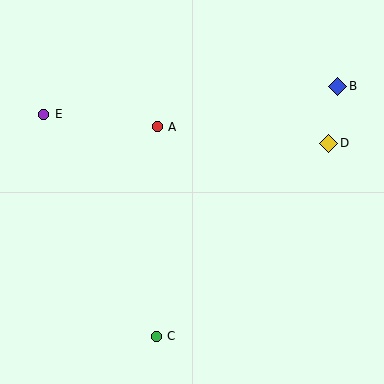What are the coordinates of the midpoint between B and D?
The midpoint between B and D is at (333, 115).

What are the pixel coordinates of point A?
Point A is at (157, 127).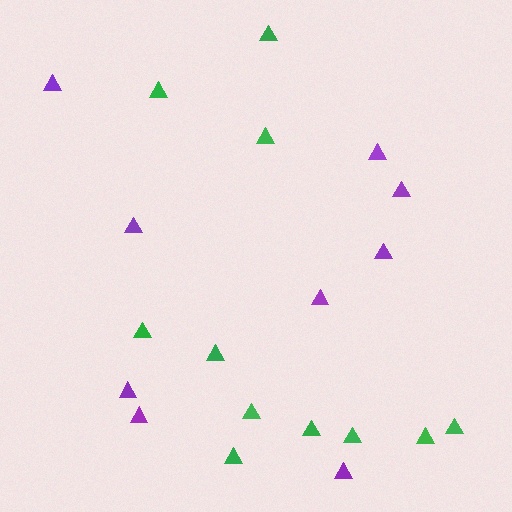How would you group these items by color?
There are 2 groups: one group of green triangles (11) and one group of purple triangles (9).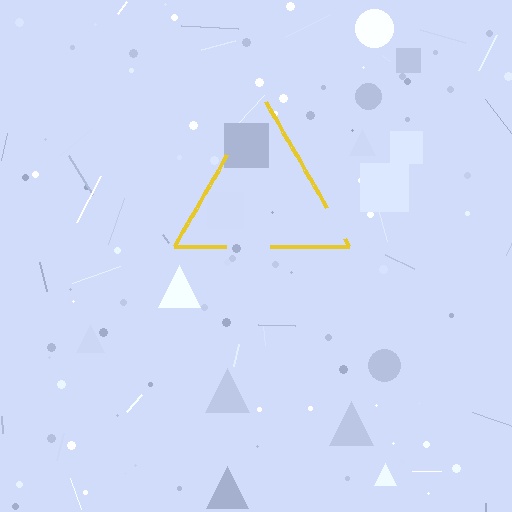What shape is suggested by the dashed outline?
The dashed outline suggests a triangle.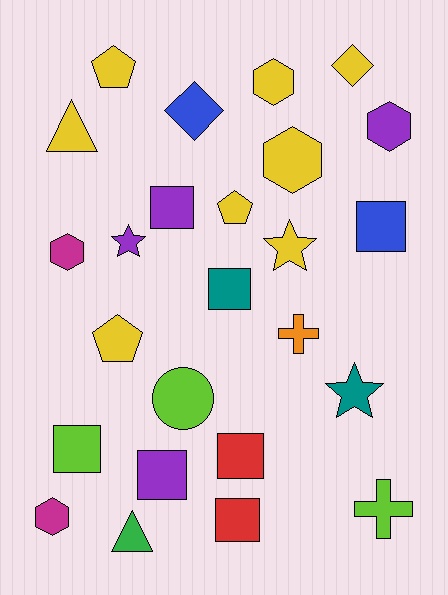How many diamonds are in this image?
There are 2 diamonds.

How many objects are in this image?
There are 25 objects.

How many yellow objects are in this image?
There are 8 yellow objects.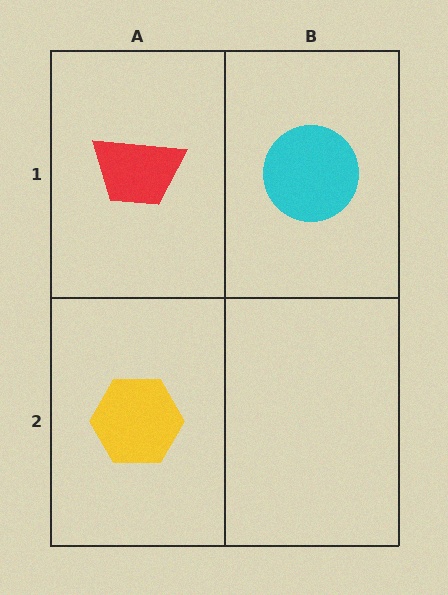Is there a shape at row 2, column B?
No, that cell is empty.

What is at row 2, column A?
A yellow hexagon.